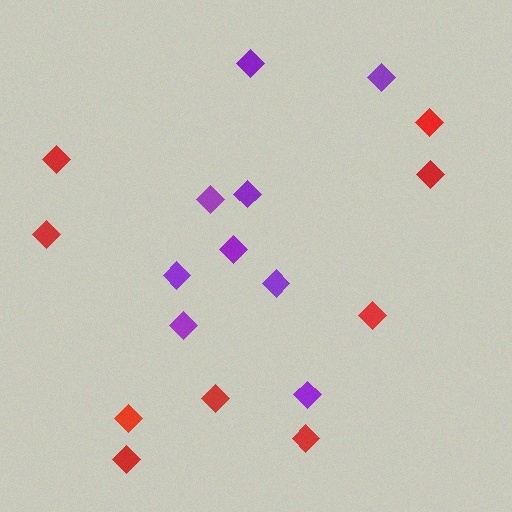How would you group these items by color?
There are 2 groups: one group of purple diamonds (9) and one group of red diamonds (9).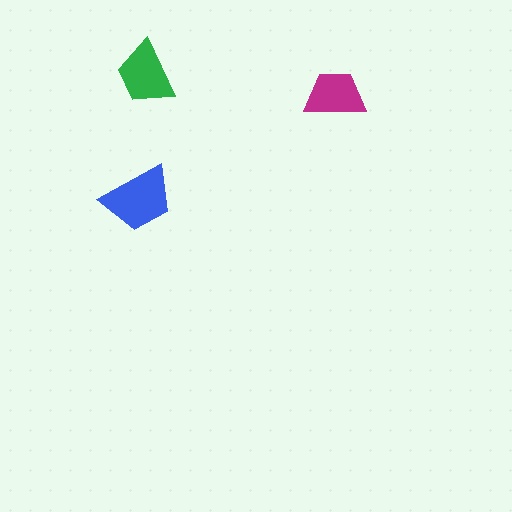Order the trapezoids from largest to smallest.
the blue one, the green one, the magenta one.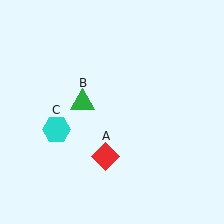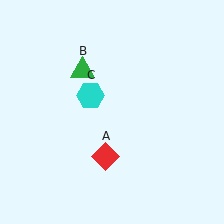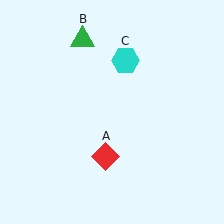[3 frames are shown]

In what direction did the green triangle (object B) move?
The green triangle (object B) moved up.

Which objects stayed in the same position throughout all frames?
Red diamond (object A) remained stationary.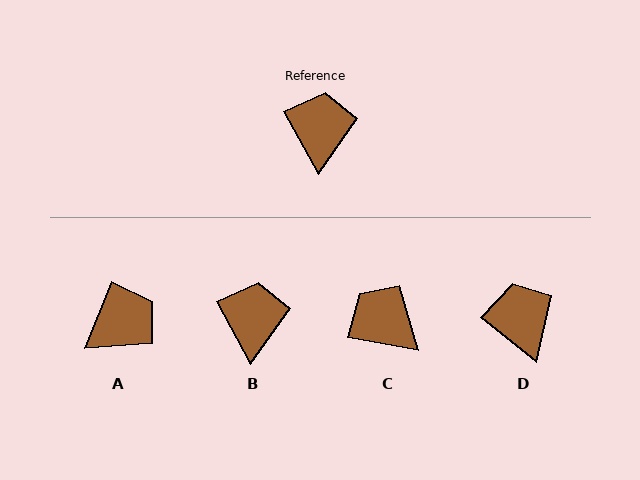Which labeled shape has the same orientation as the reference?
B.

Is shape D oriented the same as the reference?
No, it is off by about 23 degrees.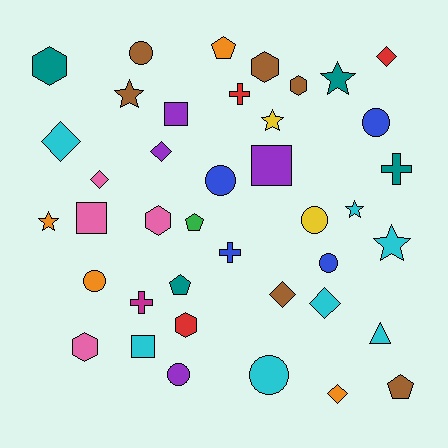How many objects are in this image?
There are 40 objects.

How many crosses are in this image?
There are 4 crosses.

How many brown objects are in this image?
There are 6 brown objects.